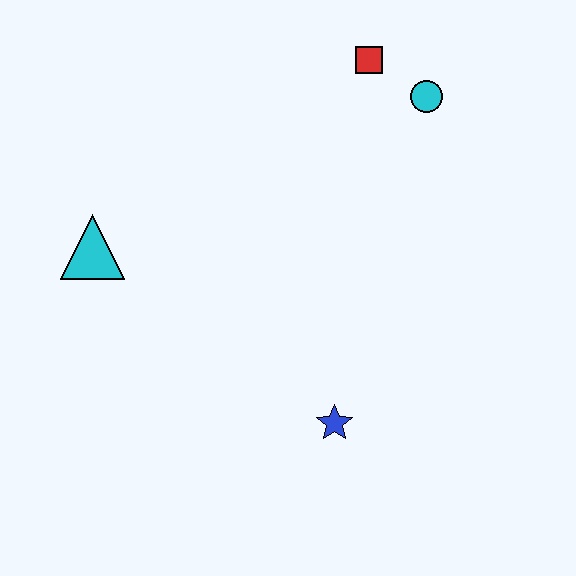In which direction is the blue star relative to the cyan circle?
The blue star is below the cyan circle.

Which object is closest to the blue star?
The cyan triangle is closest to the blue star.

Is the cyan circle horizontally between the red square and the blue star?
No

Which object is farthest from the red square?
The blue star is farthest from the red square.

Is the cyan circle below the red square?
Yes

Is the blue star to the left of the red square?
Yes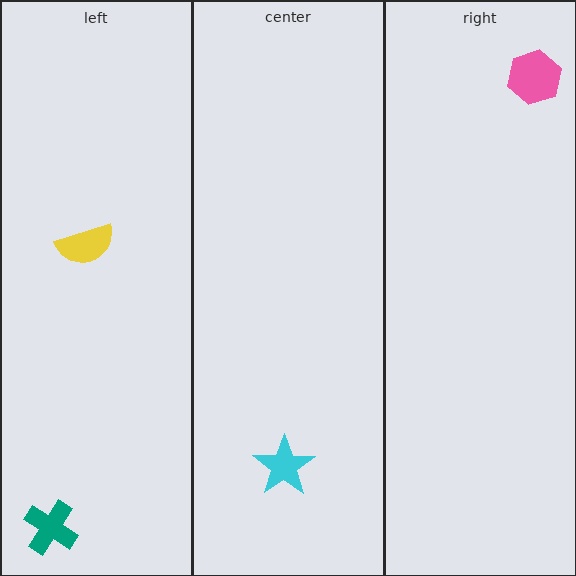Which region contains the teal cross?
The left region.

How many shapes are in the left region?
2.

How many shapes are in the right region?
1.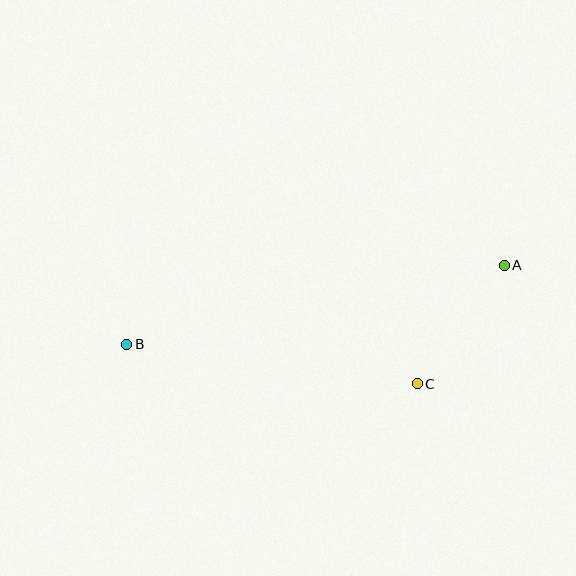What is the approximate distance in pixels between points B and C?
The distance between B and C is approximately 293 pixels.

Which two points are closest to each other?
Points A and C are closest to each other.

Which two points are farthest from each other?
Points A and B are farthest from each other.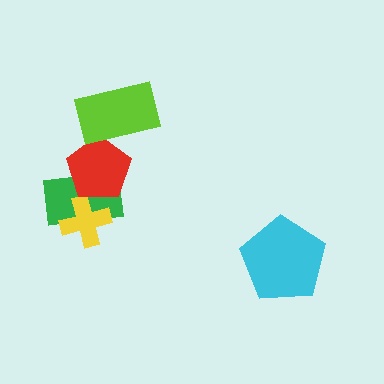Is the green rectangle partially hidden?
Yes, it is partially covered by another shape.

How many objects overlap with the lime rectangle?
1 object overlaps with the lime rectangle.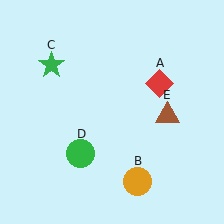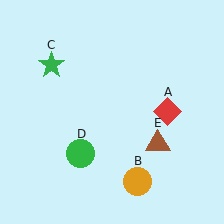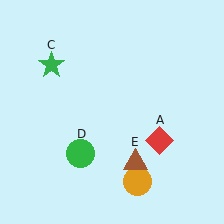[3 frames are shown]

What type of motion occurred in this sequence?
The red diamond (object A), brown triangle (object E) rotated clockwise around the center of the scene.